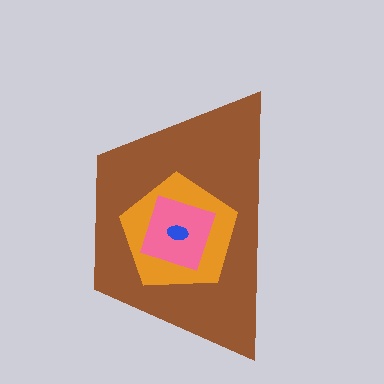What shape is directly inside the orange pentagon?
The pink diamond.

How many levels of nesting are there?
4.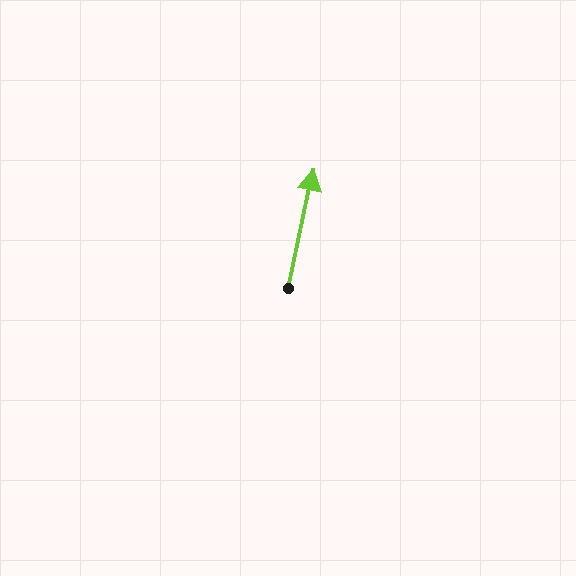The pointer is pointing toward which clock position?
Roughly 12 o'clock.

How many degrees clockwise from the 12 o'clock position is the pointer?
Approximately 12 degrees.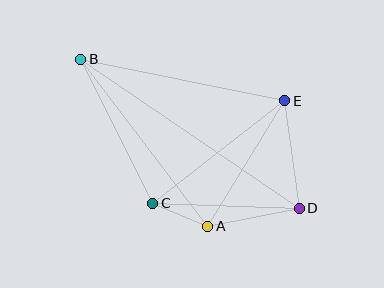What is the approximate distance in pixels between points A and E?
The distance between A and E is approximately 147 pixels.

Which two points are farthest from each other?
Points B and D are farthest from each other.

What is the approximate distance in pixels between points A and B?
The distance between A and B is approximately 210 pixels.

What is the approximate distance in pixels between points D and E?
The distance between D and E is approximately 108 pixels.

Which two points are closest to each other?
Points A and C are closest to each other.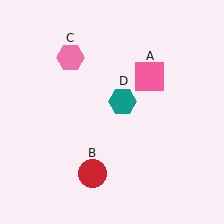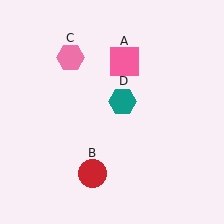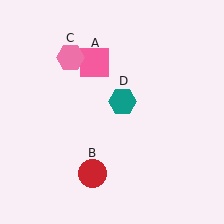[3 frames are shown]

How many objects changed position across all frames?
1 object changed position: pink square (object A).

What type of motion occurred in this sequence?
The pink square (object A) rotated counterclockwise around the center of the scene.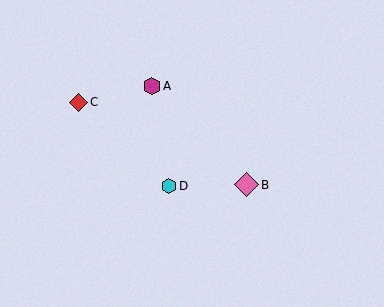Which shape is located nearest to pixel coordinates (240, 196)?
The pink diamond (labeled B) at (247, 185) is nearest to that location.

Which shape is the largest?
The pink diamond (labeled B) is the largest.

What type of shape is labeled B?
Shape B is a pink diamond.